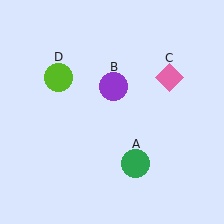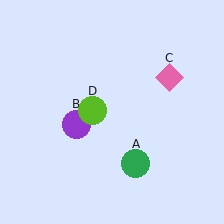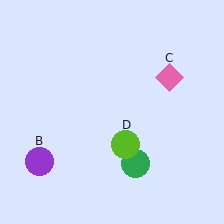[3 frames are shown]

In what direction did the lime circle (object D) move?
The lime circle (object D) moved down and to the right.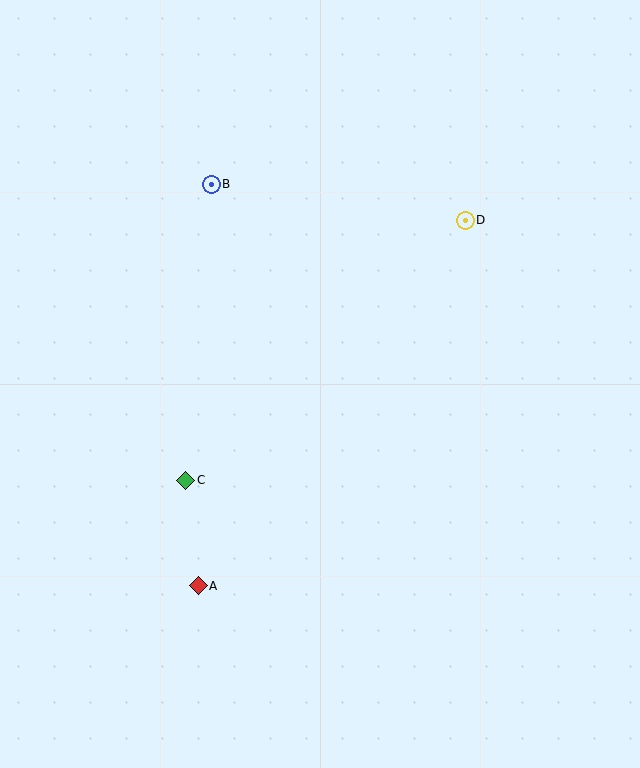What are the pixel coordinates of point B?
Point B is at (211, 184).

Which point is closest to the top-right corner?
Point D is closest to the top-right corner.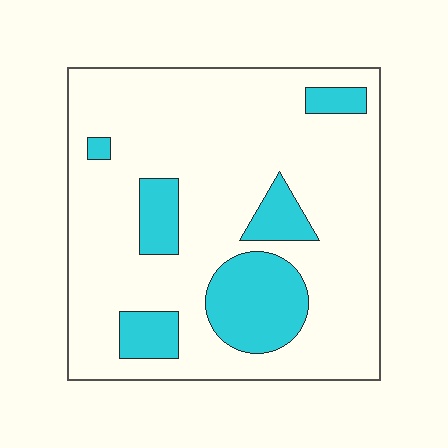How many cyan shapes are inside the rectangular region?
6.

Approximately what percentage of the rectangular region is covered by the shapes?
Approximately 20%.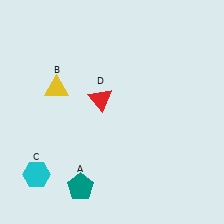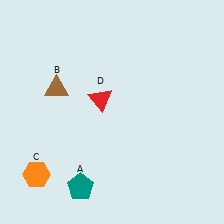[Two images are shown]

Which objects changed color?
B changed from yellow to brown. C changed from cyan to orange.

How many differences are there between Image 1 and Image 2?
There are 2 differences between the two images.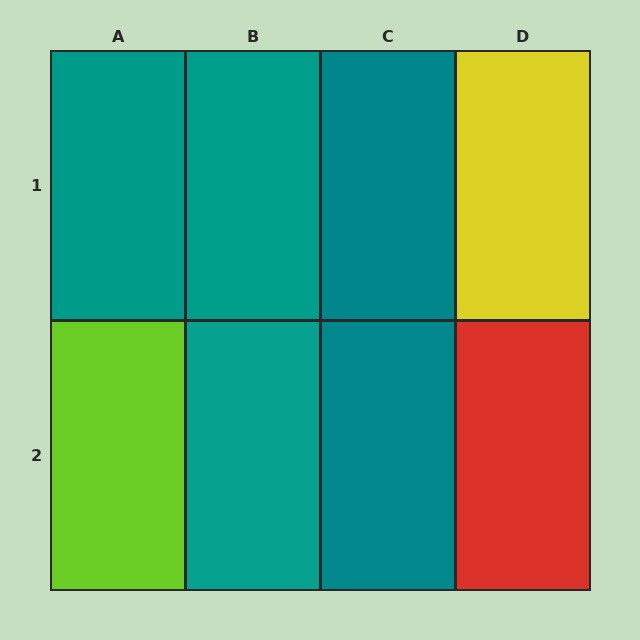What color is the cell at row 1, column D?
Yellow.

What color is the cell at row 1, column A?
Teal.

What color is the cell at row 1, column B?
Teal.